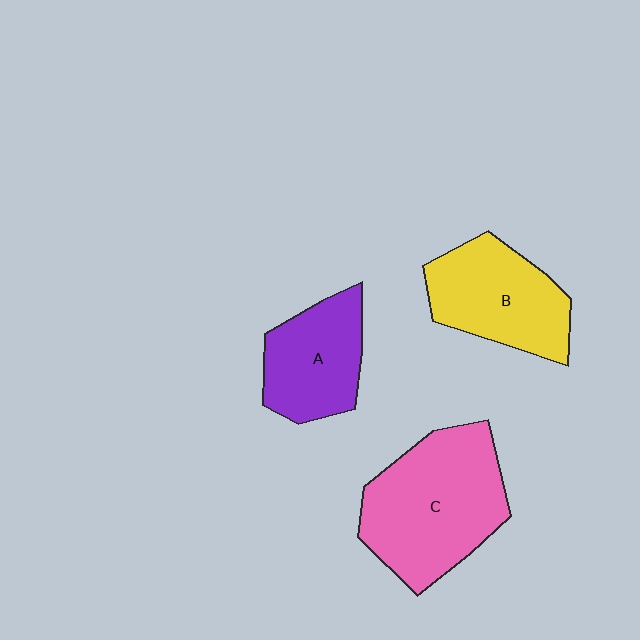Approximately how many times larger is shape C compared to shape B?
Approximately 1.4 times.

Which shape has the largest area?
Shape C (pink).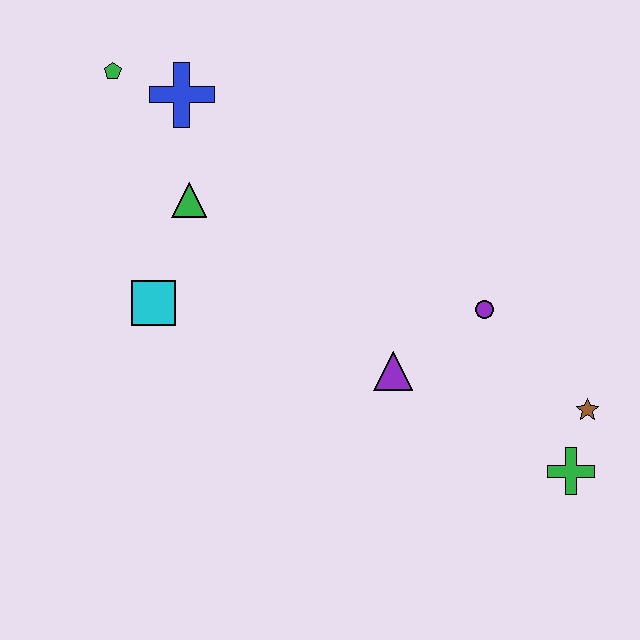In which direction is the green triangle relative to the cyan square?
The green triangle is above the cyan square.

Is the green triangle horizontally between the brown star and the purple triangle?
No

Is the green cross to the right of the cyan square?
Yes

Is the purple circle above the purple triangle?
Yes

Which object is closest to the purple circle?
The purple triangle is closest to the purple circle.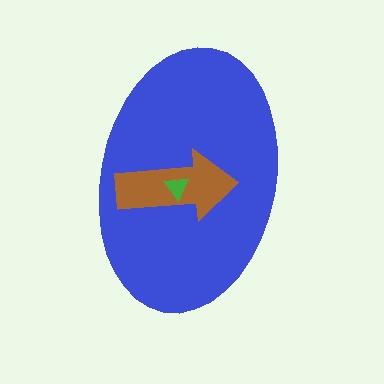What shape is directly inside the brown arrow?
The green triangle.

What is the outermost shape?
The blue ellipse.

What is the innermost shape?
The green triangle.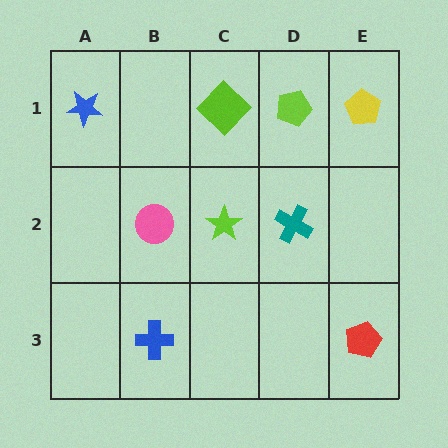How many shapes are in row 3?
2 shapes.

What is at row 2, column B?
A pink circle.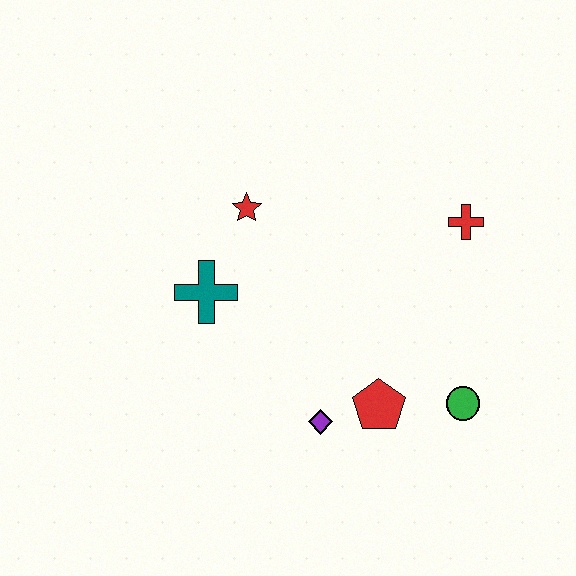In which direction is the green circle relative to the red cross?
The green circle is below the red cross.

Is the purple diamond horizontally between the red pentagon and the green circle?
No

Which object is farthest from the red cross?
The teal cross is farthest from the red cross.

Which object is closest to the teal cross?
The red star is closest to the teal cross.